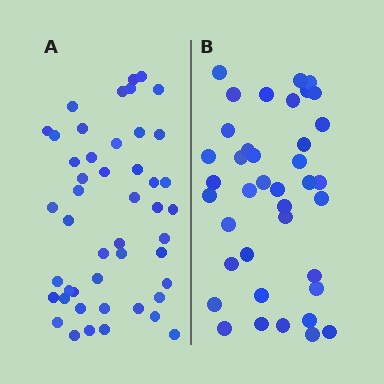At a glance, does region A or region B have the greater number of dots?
Region A (the left region) has more dots.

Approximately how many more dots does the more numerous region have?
Region A has roughly 8 or so more dots than region B.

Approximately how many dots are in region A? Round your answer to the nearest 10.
About 50 dots. (The exact count is 47, which rounds to 50.)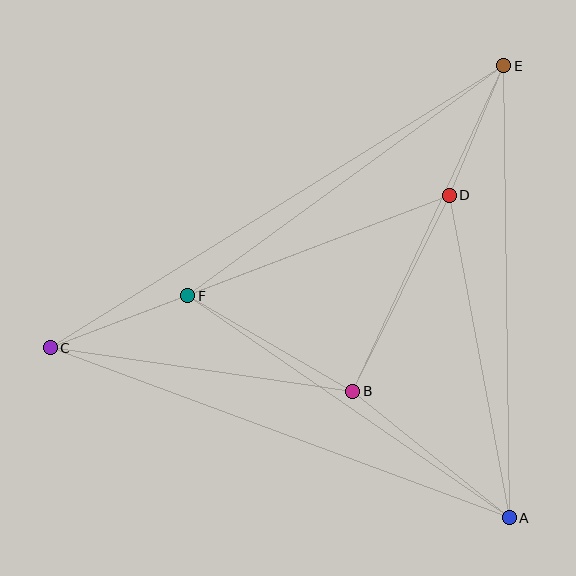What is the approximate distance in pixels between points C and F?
The distance between C and F is approximately 147 pixels.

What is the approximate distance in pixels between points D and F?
The distance between D and F is approximately 280 pixels.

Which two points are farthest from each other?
Points C and E are farthest from each other.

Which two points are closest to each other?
Points D and E are closest to each other.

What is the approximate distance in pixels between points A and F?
The distance between A and F is approximately 391 pixels.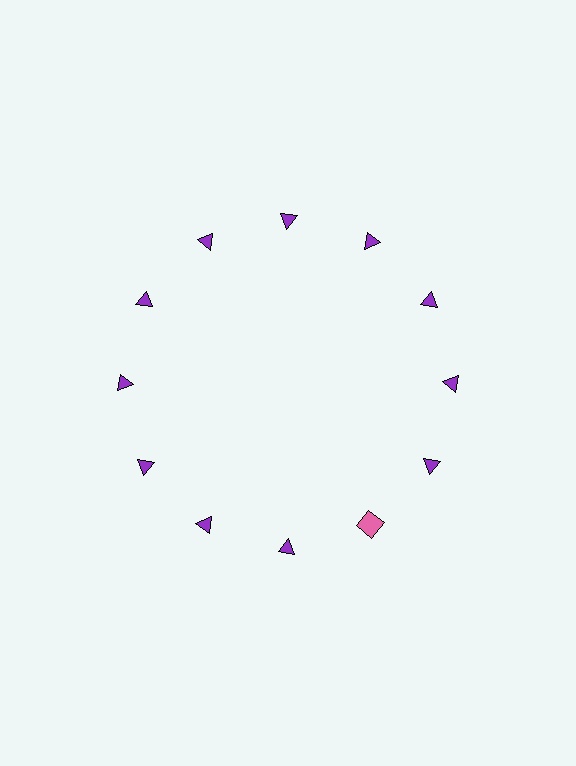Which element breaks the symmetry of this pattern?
The pink square at roughly the 5 o'clock position breaks the symmetry. All other shapes are purple triangles.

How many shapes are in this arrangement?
There are 12 shapes arranged in a ring pattern.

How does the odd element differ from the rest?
It differs in both color (pink instead of purple) and shape (square instead of triangle).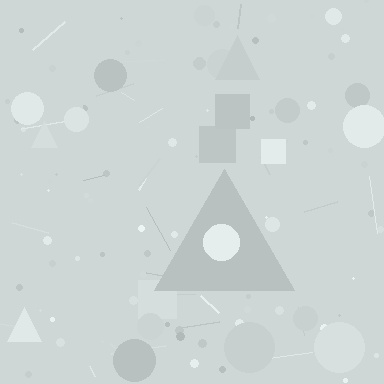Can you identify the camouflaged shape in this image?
The camouflaged shape is a triangle.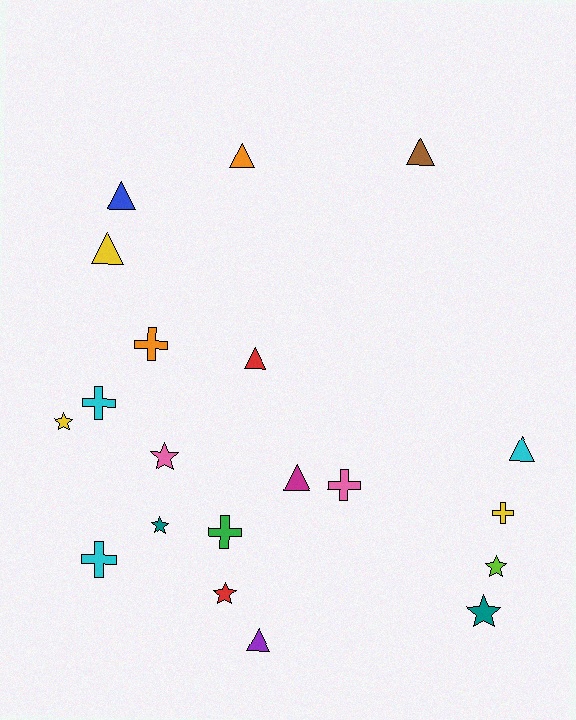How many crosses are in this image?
There are 6 crosses.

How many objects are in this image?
There are 20 objects.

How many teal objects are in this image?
There are 2 teal objects.